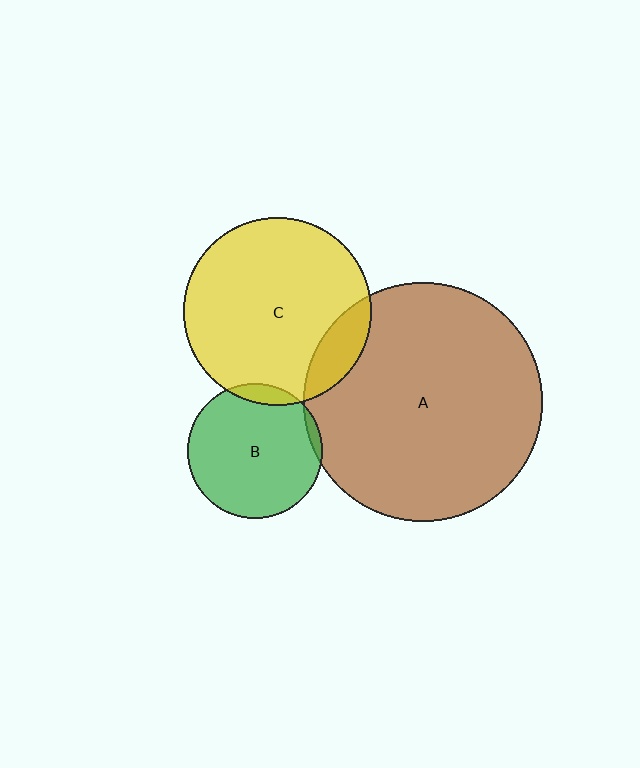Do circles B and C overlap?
Yes.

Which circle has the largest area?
Circle A (brown).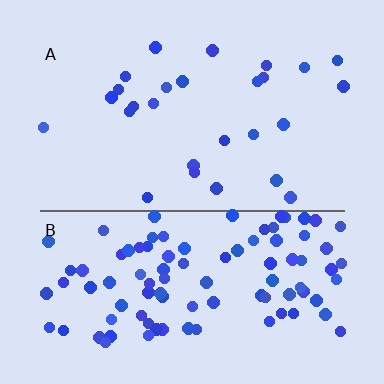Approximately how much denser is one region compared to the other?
Approximately 3.7× — region B over region A.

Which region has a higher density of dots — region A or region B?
B (the bottom).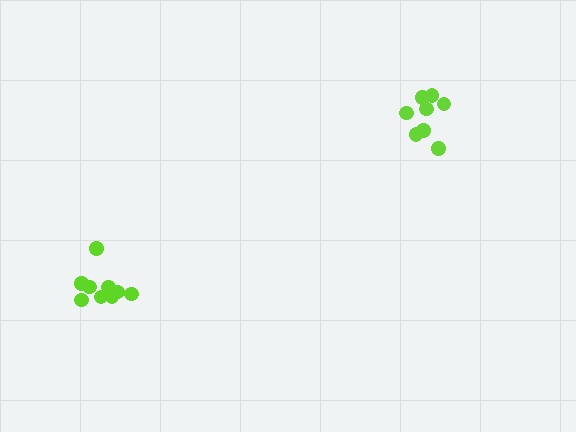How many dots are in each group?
Group 1: 8 dots, Group 2: 9 dots (17 total).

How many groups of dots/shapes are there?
There are 2 groups.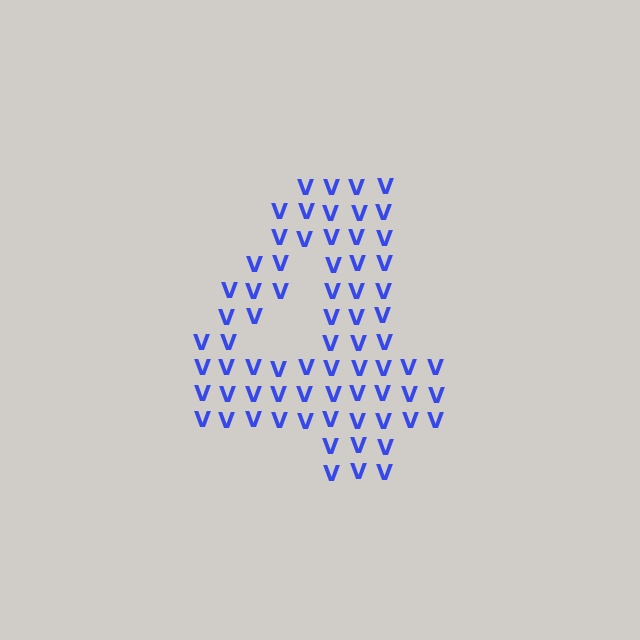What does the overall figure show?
The overall figure shows the digit 4.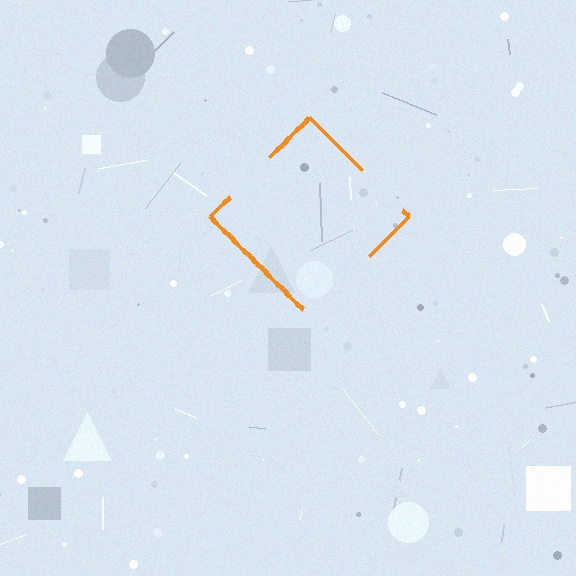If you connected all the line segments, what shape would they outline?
They would outline a diamond.